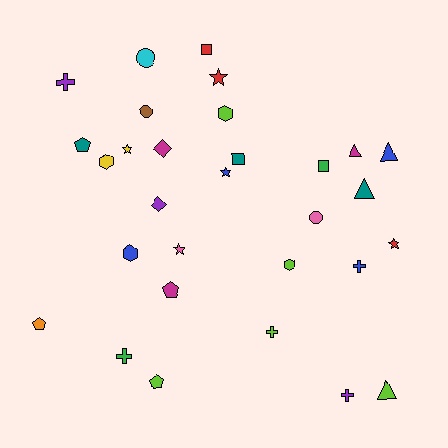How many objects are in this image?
There are 30 objects.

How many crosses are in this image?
There are 5 crosses.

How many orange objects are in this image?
There is 1 orange object.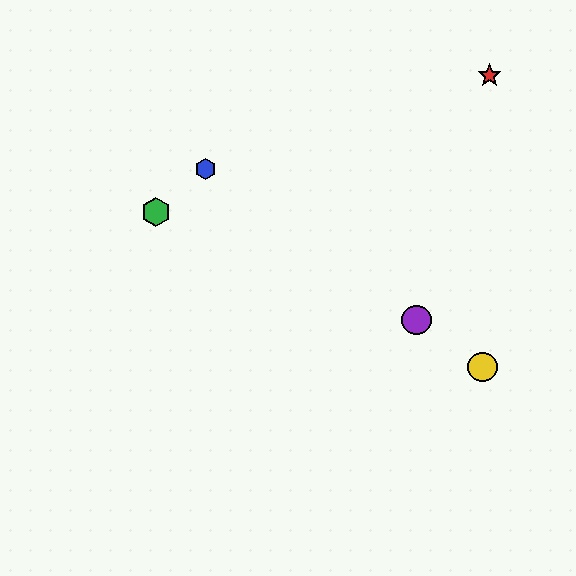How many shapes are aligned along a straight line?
3 shapes (the blue hexagon, the yellow circle, the purple circle) are aligned along a straight line.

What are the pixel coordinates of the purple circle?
The purple circle is at (417, 320).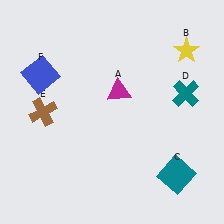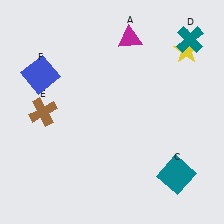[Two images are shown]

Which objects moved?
The objects that moved are: the magenta triangle (A), the teal cross (D).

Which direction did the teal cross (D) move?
The teal cross (D) moved up.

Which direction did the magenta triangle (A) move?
The magenta triangle (A) moved up.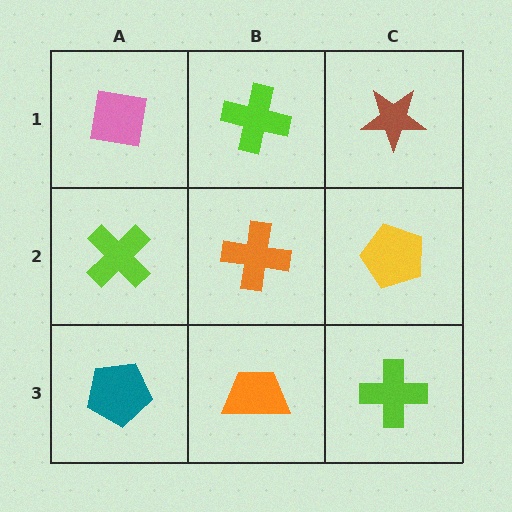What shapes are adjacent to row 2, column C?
A brown star (row 1, column C), a lime cross (row 3, column C), an orange cross (row 2, column B).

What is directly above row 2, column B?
A lime cross.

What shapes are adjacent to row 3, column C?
A yellow pentagon (row 2, column C), an orange trapezoid (row 3, column B).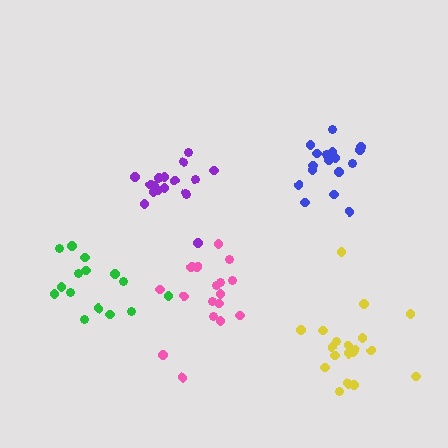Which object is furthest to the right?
The yellow cluster is rightmost.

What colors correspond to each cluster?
The clusters are colored: purple, green, pink, blue, yellow.